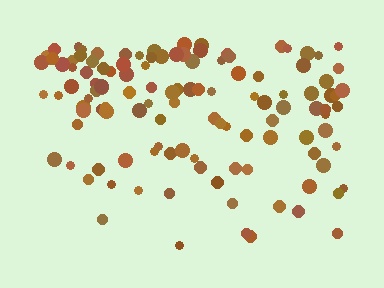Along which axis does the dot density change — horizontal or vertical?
Vertical.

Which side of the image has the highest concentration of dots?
The top.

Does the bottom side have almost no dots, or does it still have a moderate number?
Still a moderate number, just noticeably fewer than the top.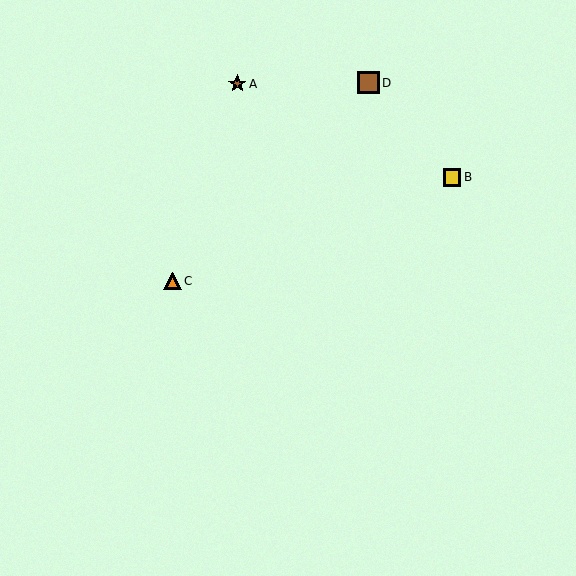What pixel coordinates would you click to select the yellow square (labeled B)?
Click at (452, 177) to select the yellow square B.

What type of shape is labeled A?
Shape A is a brown star.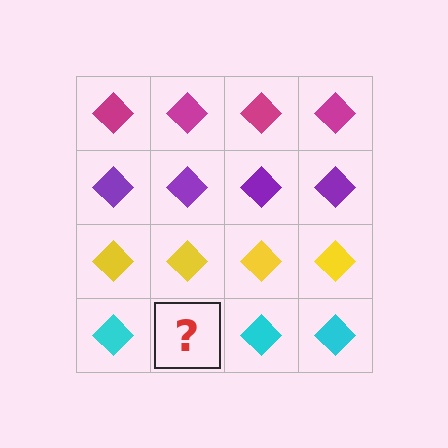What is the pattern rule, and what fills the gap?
The rule is that each row has a consistent color. The gap should be filled with a cyan diamond.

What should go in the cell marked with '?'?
The missing cell should contain a cyan diamond.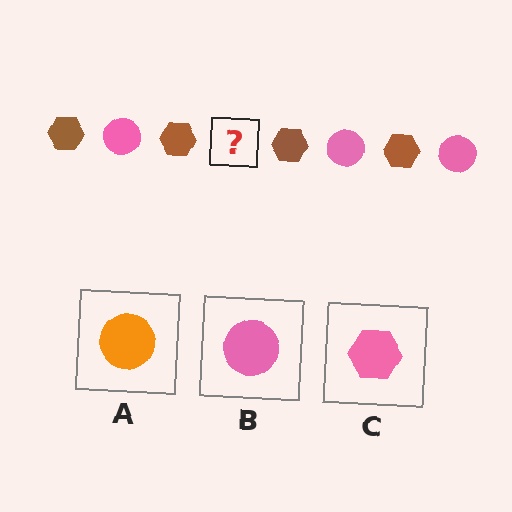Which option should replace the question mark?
Option B.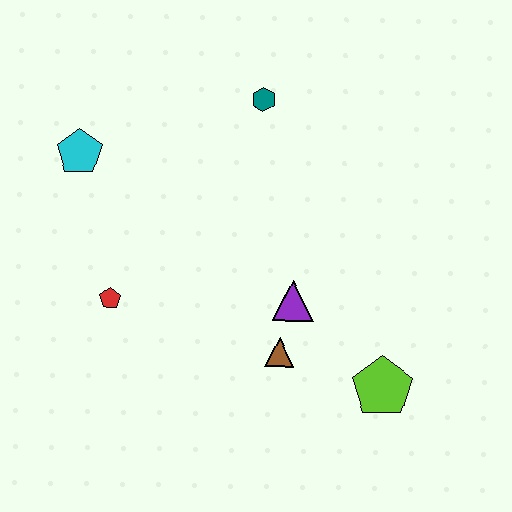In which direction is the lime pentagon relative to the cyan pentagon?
The lime pentagon is to the right of the cyan pentagon.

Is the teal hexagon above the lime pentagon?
Yes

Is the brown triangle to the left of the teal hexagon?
No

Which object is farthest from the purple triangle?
The cyan pentagon is farthest from the purple triangle.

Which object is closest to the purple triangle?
The brown triangle is closest to the purple triangle.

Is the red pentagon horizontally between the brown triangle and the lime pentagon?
No